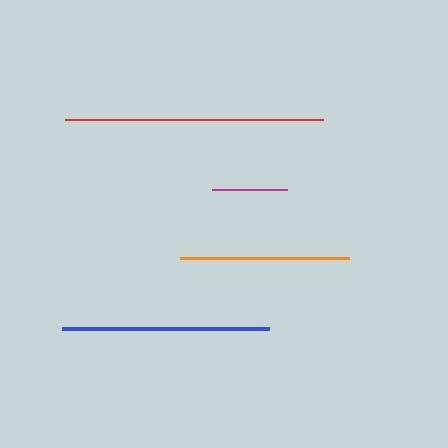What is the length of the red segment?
The red segment is approximately 259 pixels long.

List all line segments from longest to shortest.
From longest to shortest: red, blue, orange, magenta.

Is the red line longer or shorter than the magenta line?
The red line is longer than the magenta line.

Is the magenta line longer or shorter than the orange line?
The orange line is longer than the magenta line.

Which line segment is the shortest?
The magenta line is the shortest at approximately 75 pixels.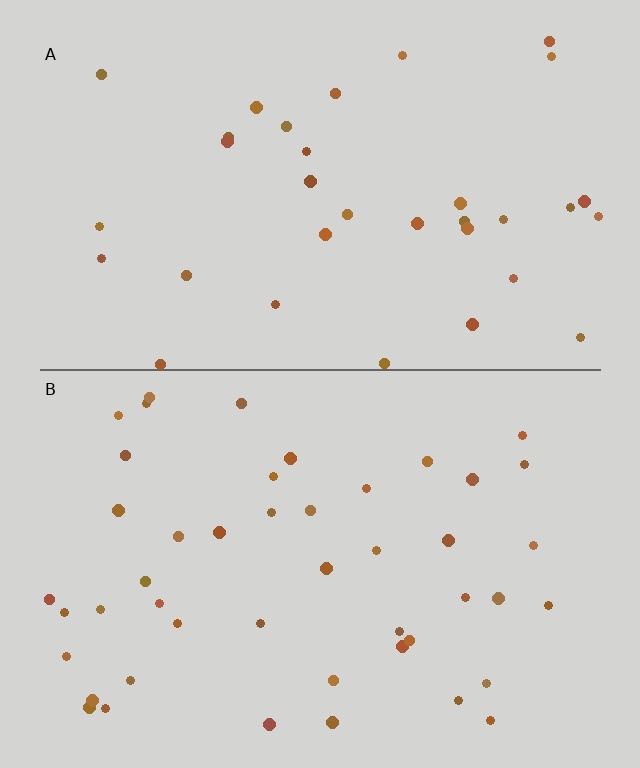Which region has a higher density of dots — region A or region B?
B (the bottom).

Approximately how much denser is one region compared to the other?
Approximately 1.4× — region B over region A.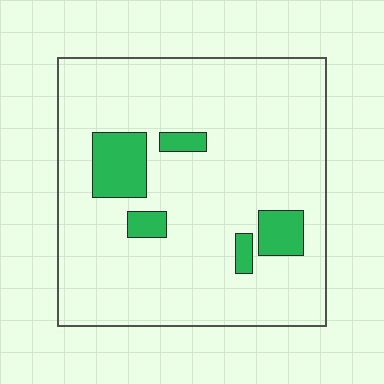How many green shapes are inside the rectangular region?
5.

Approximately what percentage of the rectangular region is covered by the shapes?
Approximately 10%.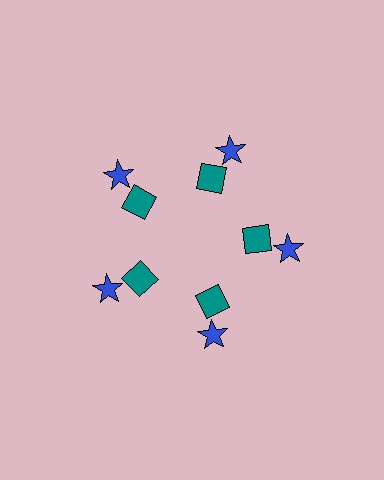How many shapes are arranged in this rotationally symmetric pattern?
There are 10 shapes, arranged in 5 groups of 2.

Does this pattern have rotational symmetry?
Yes, this pattern has 5-fold rotational symmetry. It looks the same after rotating 72 degrees around the center.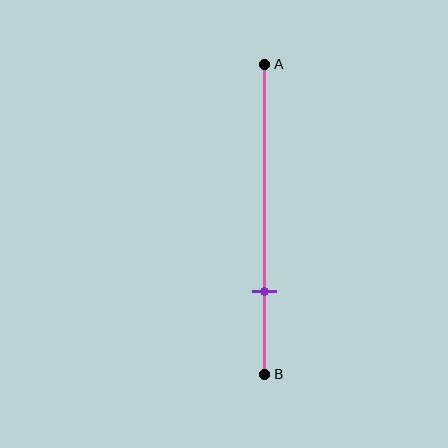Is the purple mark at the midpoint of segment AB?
No, the mark is at about 75% from A, not at the 50% midpoint.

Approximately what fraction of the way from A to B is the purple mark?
The purple mark is approximately 75% of the way from A to B.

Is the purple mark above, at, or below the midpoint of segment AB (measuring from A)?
The purple mark is below the midpoint of segment AB.